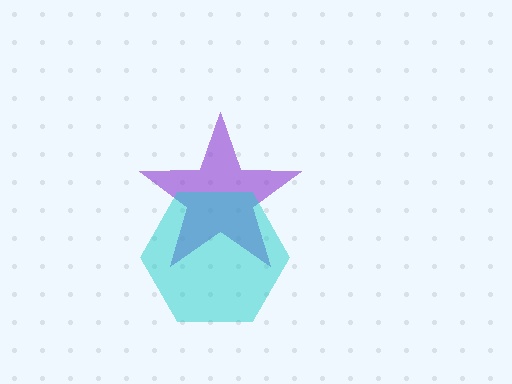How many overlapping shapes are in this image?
There are 2 overlapping shapes in the image.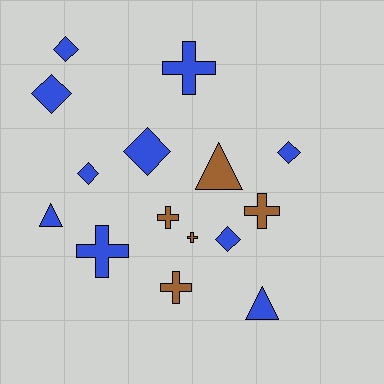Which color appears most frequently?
Blue, with 10 objects.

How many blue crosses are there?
There are 2 blue crosses.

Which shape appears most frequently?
Diamond, with 6 objects.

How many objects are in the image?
There are 15 objects.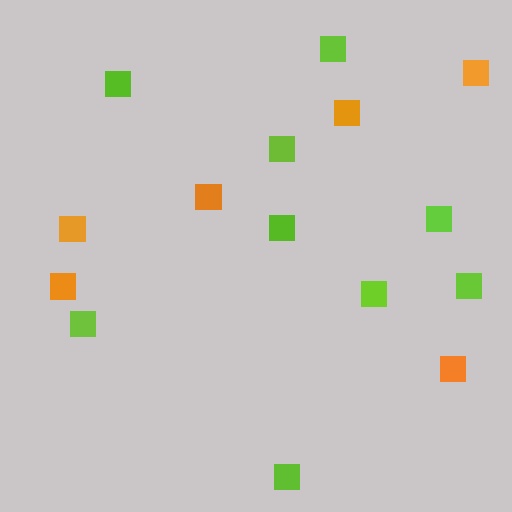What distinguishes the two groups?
There are 2 groups: one group of lime squares (9) and one group of orange squares (6).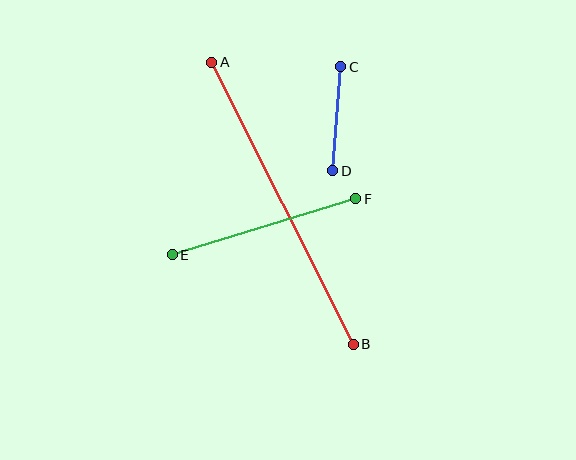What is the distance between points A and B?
The distance is approximately 316 pixels.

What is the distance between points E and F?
The distance is approximately 192 pixels.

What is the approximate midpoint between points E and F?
The midpoint is at approximately (264, 227) pixels.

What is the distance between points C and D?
The distance is approximately 104 pixels.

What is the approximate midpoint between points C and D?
The midpoint is at approximately (337, 119) pixels.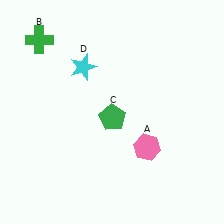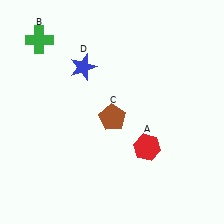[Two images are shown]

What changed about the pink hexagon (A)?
In Image 1, A is pink. In Image 2, it changed to red.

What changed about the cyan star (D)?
In Image 1, D is cyan. In Image 2, it changed to blue.